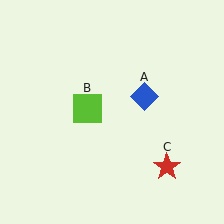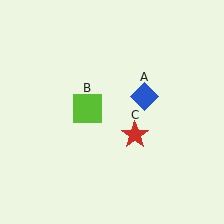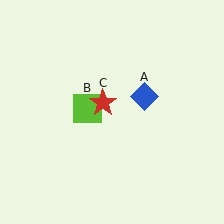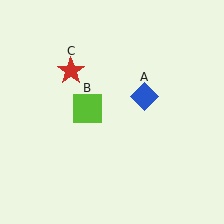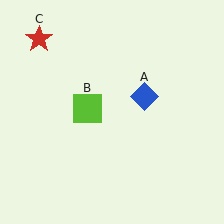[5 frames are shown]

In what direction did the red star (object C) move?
The red star (object C) moved up and to the left.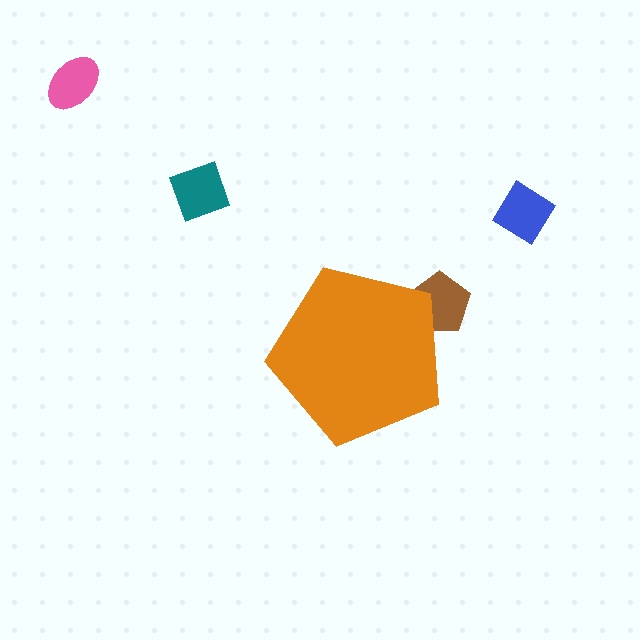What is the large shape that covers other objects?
An orange pentagon.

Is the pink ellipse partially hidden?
No, the pink ellipse is fully visible.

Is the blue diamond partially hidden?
No, the blue diamond is fully visible.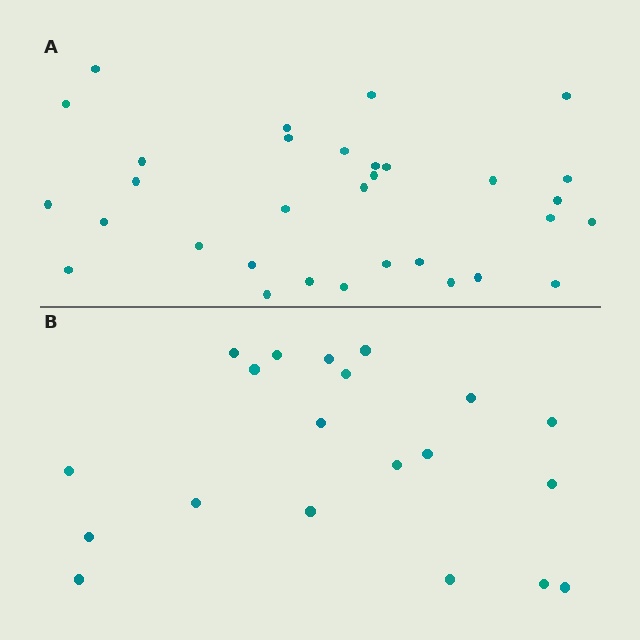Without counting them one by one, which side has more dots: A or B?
Region A (the top region) has more dots.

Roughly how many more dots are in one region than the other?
Region A has roughly 12 or so more dots than region B.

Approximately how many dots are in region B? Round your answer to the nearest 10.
About 20 dots.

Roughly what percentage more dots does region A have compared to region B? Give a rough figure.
About 60% more.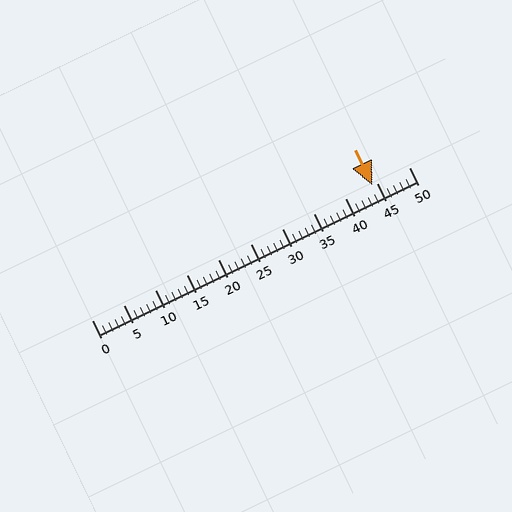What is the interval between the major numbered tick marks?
The major tick marks are spaced 5 units apart.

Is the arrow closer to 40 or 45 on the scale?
The arrow is closer to 45.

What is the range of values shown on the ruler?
The ruler shows values from 0 to 50.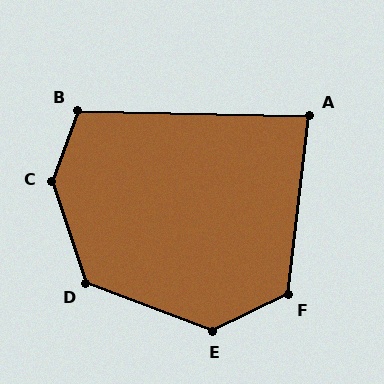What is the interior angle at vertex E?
Approximately 134 degrees (obtuse).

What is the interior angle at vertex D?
Approximately 129 degrees (obtuse).